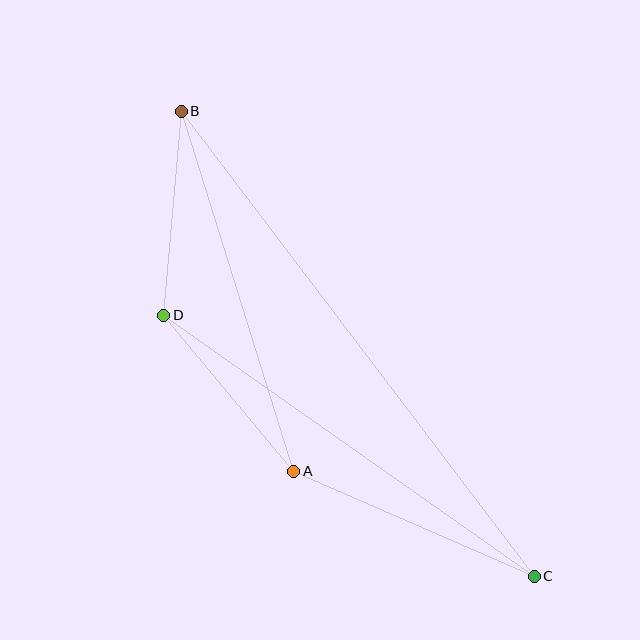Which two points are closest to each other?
Points A and D are closest to each other.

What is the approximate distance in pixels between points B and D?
The distance between B and D is approximately 205 pixels.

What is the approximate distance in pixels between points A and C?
The distance between A and C is approximately 262 pixels.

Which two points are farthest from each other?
Points B and C are farthest from each other.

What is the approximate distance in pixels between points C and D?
The distance between C and D is approximately 453 pixels.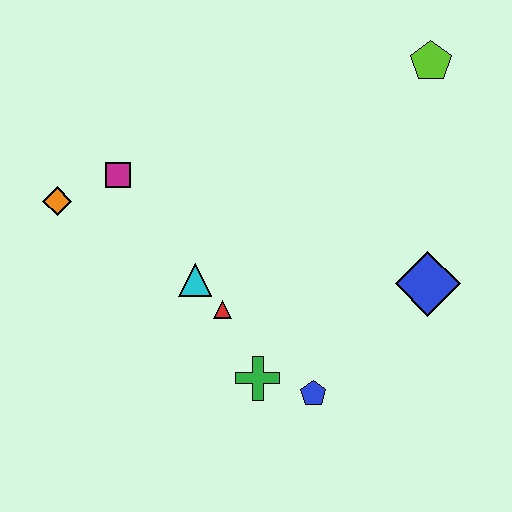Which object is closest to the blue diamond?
The blue pentagon is closest to the blue diamond.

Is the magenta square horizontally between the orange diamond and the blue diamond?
Yes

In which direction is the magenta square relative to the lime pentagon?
The magenta square is to the left of the lime pentagon.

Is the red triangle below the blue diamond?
Yes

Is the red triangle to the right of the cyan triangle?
Yes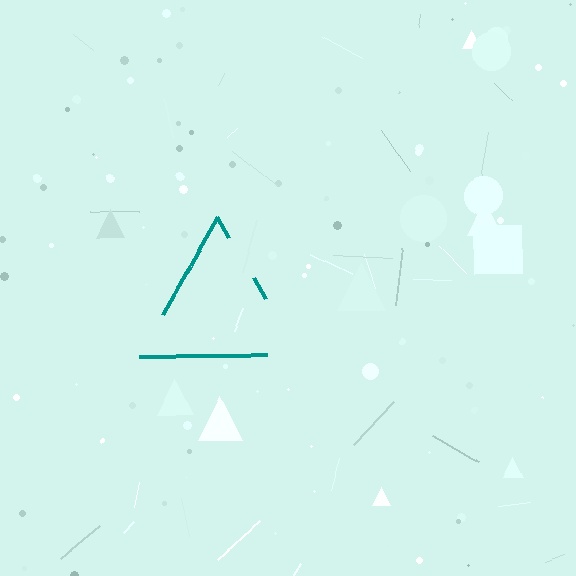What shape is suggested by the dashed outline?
The dashed outline suggests a triangle.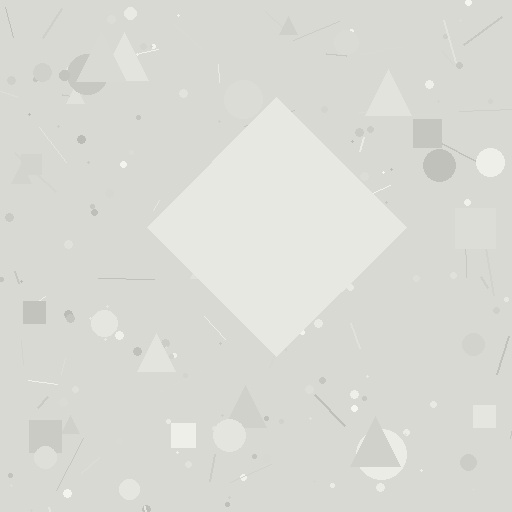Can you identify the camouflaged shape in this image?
The camouflaged shape is a diamond.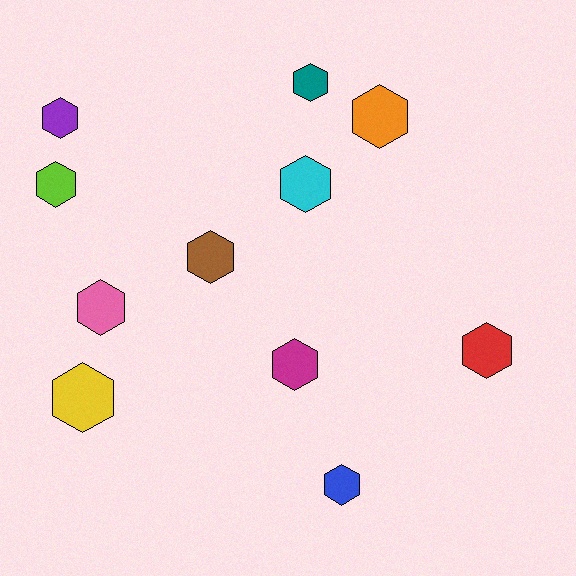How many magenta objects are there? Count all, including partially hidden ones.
There is 1 magenta object.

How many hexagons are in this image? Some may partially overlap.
There are 11 hexagons.